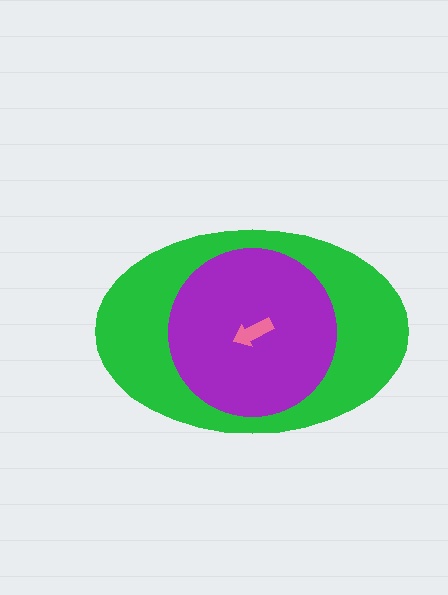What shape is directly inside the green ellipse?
The purple circle.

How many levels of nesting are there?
3.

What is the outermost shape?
The green ellipse.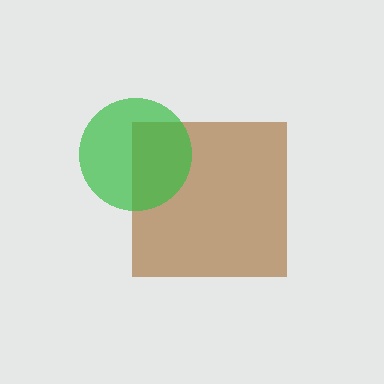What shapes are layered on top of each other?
The layered shapes are: a brown square, a green circle.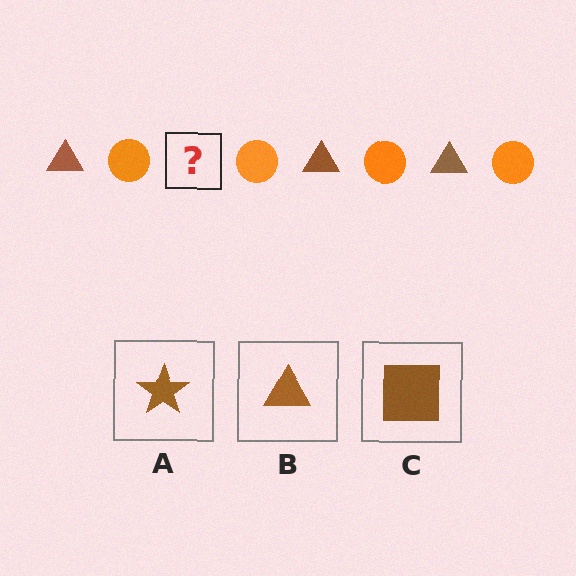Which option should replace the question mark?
Option B.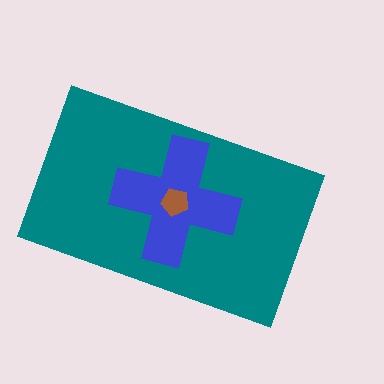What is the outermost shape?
The teal rectangle.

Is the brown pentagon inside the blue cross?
Yes.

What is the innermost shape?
The brown pentagon.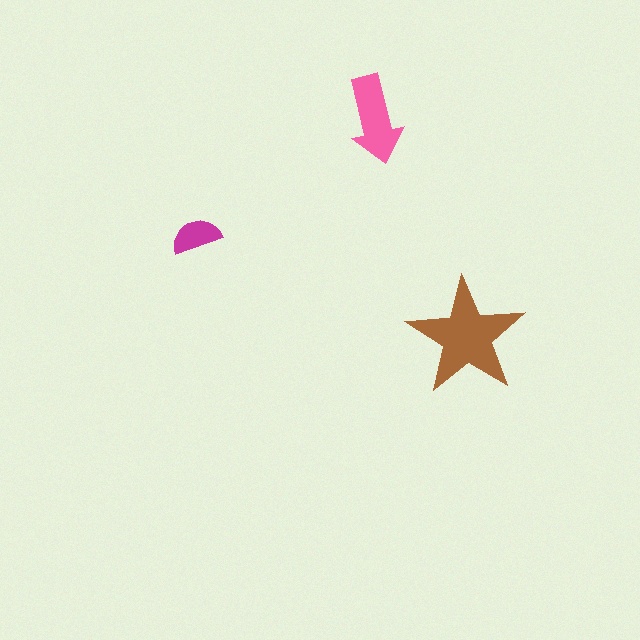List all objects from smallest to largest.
The magenta semicircle, the pink arrow, the brown star.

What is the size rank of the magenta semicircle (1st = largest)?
3rd.